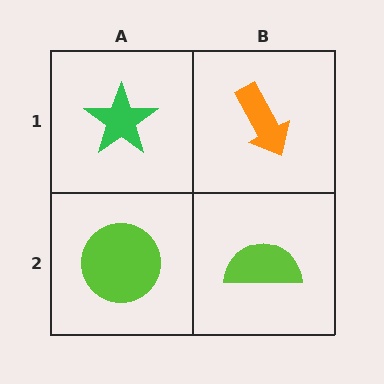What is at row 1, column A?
A green star.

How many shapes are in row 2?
2 shapes.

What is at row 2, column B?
A lime semicircle.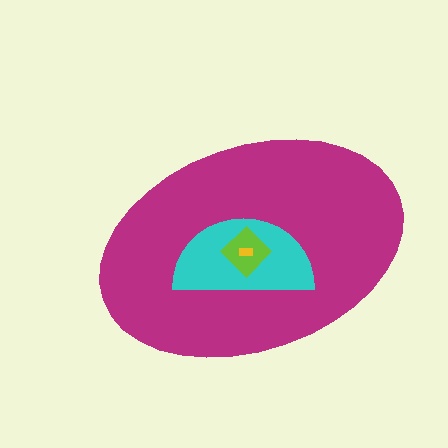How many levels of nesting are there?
4.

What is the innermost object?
The yellow rectangle.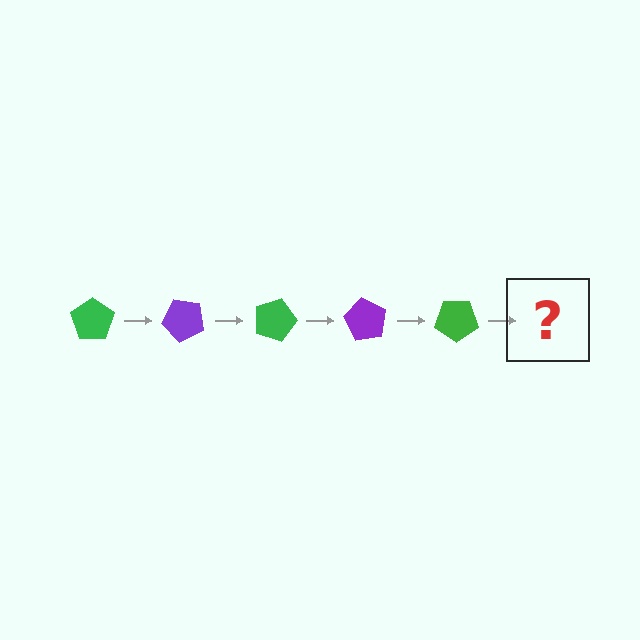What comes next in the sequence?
The next element should be a purple pentagon, rotated 225 degrees from the start.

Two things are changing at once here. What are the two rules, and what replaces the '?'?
The two rules are that it rotates 45 degrees each step and the color cycles through green and purple. The '?' should be a purple pentagon, rotated 225 degrees from the start.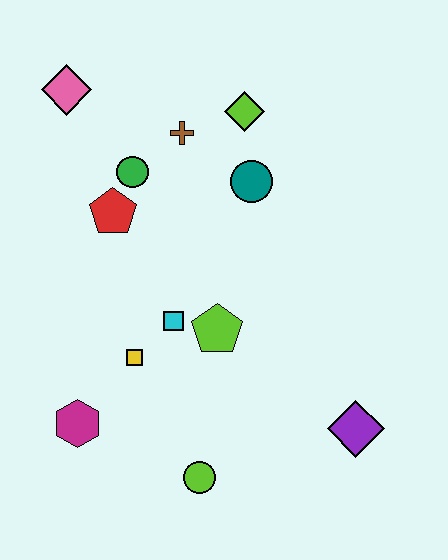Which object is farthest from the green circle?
The purple diamond is farthest from the green circle.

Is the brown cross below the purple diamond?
No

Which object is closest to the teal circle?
The lime diamond is closest to the teal circle.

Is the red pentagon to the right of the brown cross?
No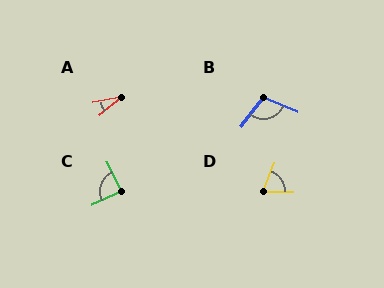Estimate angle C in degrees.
Approximately 89 degrees.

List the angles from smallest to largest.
A (29°), D (70°), C (89°), B (103°).